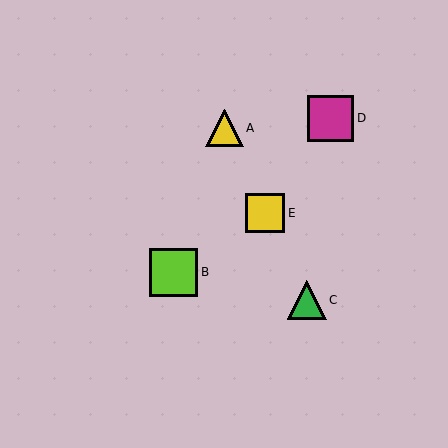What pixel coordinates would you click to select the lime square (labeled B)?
Click at (174, 272) to select the lime square B.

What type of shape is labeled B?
Shape B is a lime square.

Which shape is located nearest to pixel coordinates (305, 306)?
The green triangle (labeled C) at (307, 300) is nearest to that location.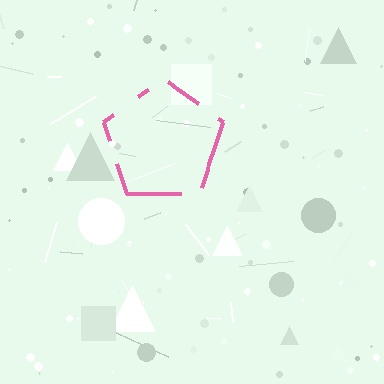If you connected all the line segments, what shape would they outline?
They would outline a pentagon.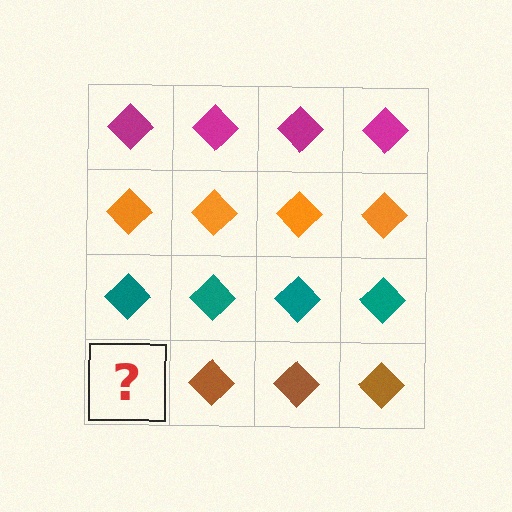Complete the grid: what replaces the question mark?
The question mark should be replaced with a brown diamond.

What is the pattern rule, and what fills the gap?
The rule is that each row has a consistent color. The gap should be filled with a brown diamond.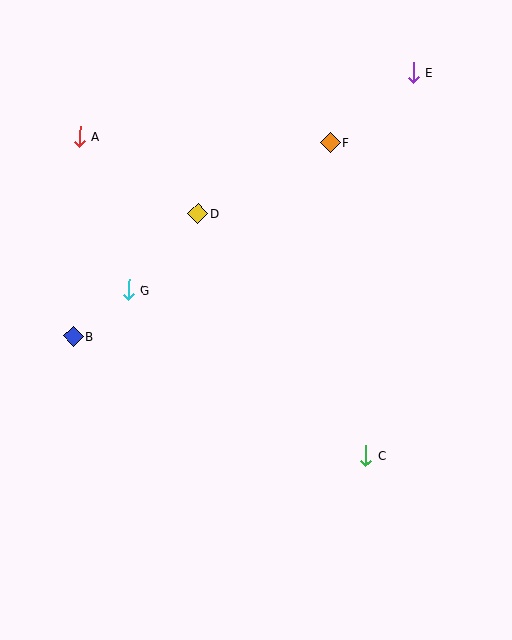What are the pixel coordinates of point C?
Point C is at (366, 456).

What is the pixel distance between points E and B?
The distance between E and B is 431 pixels.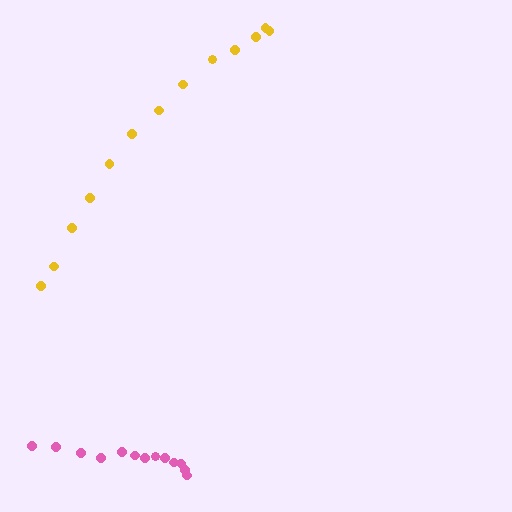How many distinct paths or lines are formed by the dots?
There are 2 distinct paths.